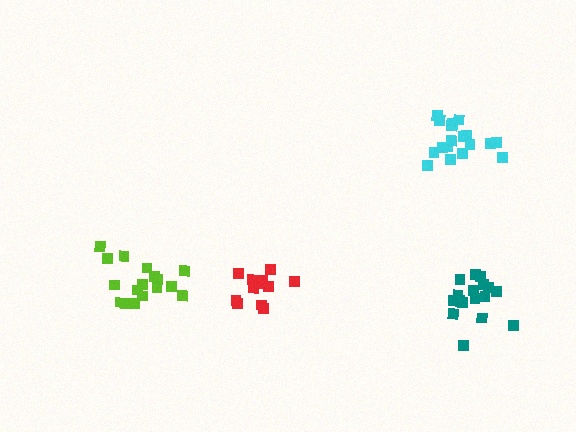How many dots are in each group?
Group 1: 18 dots, Group 2: 12 dots, Group 3: 17 dots, Group 4: 18 dots (65 total).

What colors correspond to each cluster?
The clusters are colored: teal, red, lime, cyan.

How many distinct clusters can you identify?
There are 4 distinct clusters.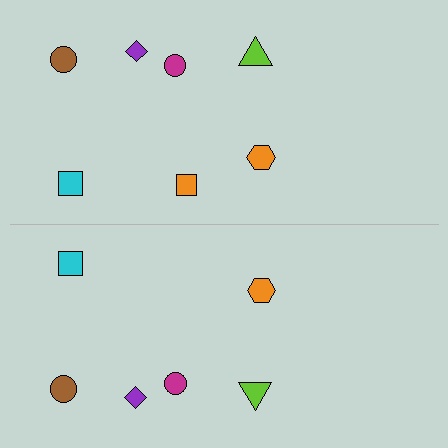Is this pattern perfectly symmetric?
No, the pattern is not perfectly symmetric. A orange square is missing from the bottom side.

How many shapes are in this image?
There are 13 shapes in this image.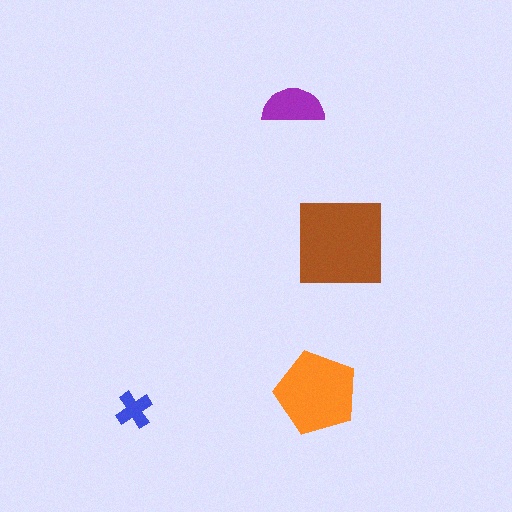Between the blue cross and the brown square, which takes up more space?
The brown square.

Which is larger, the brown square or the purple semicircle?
The brown square.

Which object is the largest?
The brown square.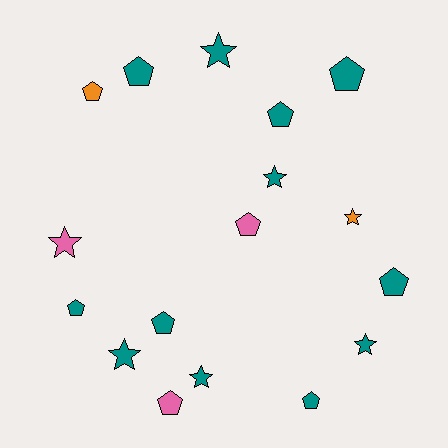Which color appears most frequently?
Teal, with 12 objects.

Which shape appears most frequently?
Pentagon, with 10 objects.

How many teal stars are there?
There are 5 teal stars.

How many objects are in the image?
There are 17 objects.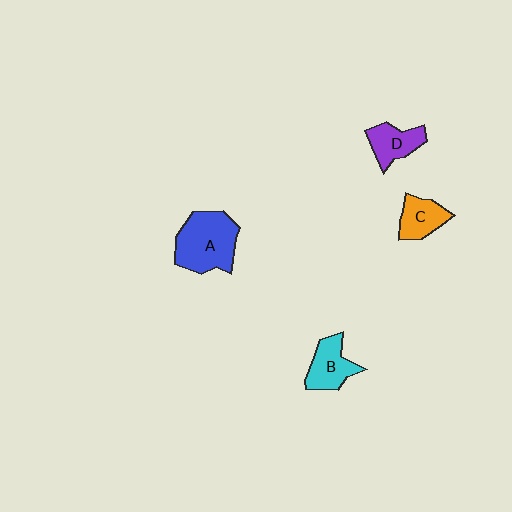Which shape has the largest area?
Shape A (blue).